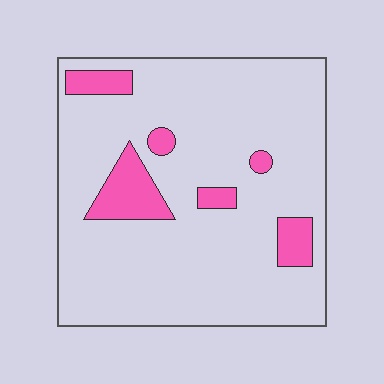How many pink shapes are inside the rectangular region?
6.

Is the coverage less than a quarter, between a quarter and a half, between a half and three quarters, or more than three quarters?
Less than a quarter.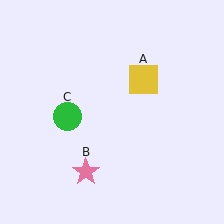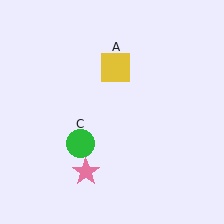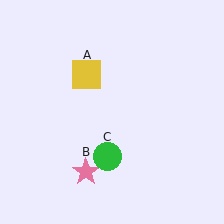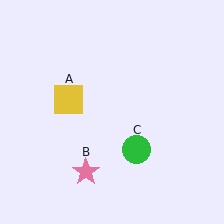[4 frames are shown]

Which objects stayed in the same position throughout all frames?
Pink star (object B) remained stationary.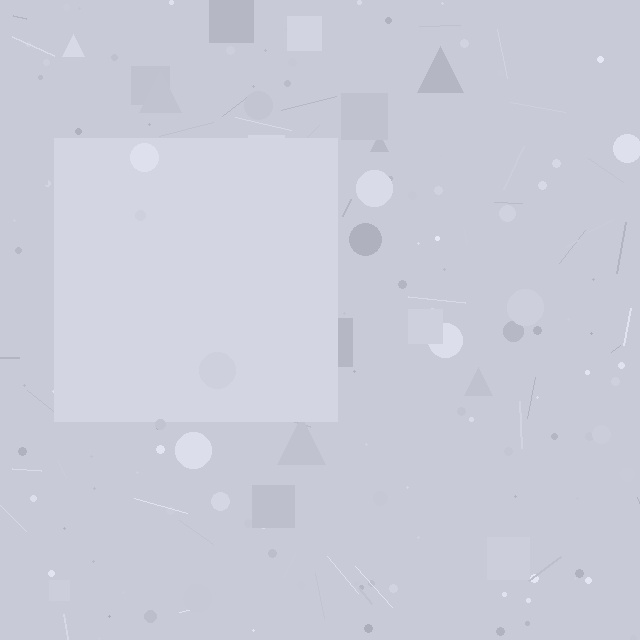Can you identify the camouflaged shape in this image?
The camouflaged shape is a square.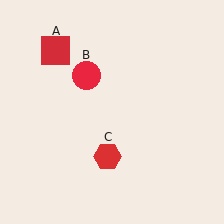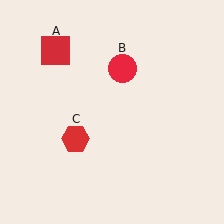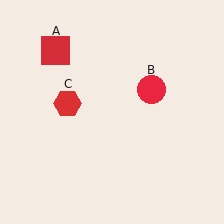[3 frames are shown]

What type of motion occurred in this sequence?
The red circle (object B), red hexagon (object C) rotated clockwise around the center of the scene.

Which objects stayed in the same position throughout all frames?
Red square (object A) remained stationary.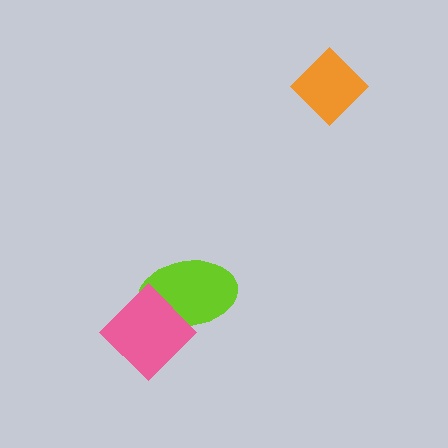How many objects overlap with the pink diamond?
1 object overlaps with the pink diamond.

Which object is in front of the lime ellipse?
The pink diamond is in front of the lime ellipse.